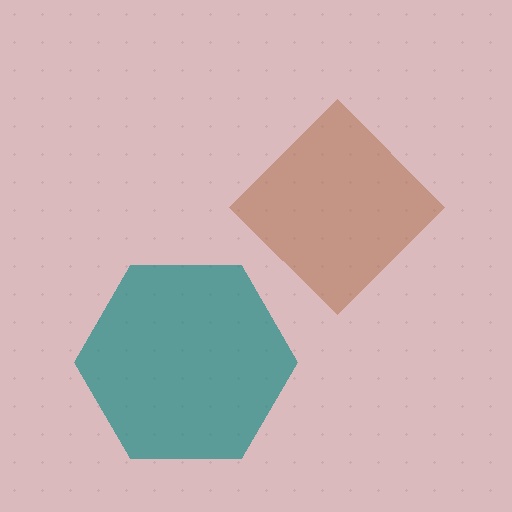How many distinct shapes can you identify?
There are 2 distinct shapes: a teal hexagon, a brown diamond.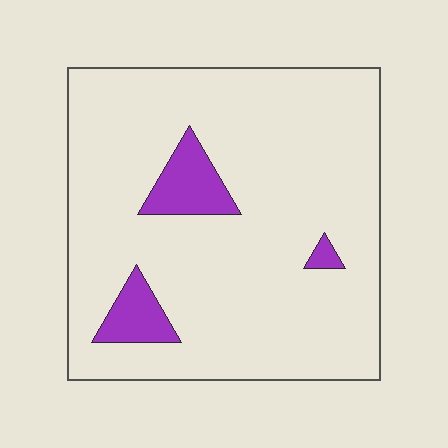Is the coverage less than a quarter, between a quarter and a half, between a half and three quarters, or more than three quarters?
Less than a quarter.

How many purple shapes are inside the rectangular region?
3.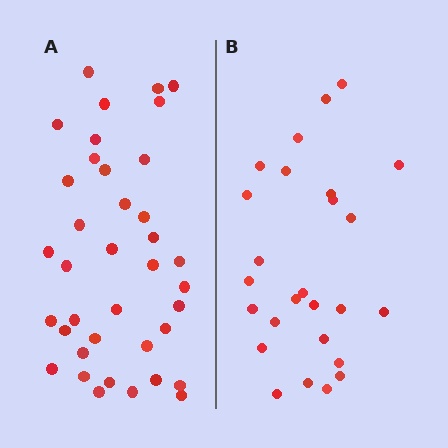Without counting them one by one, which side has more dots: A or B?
Region A (the left region) has more dots.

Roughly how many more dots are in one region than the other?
Region A has roughly 12 or so more dots than region B.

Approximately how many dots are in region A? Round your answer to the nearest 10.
About 40 dots. (The exact count is 38, which rounds to 40.)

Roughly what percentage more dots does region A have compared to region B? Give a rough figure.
About 45% more.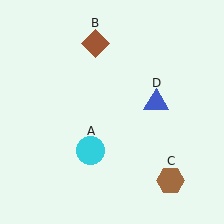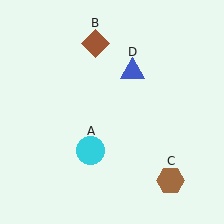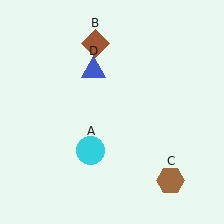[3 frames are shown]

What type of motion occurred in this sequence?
The blue triangle (object D) rotated counterclockwise around the center of the scene.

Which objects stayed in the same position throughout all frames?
Cyan circle (object A) and brown diamond (object B) and brown hexagon (object C) remained stationary.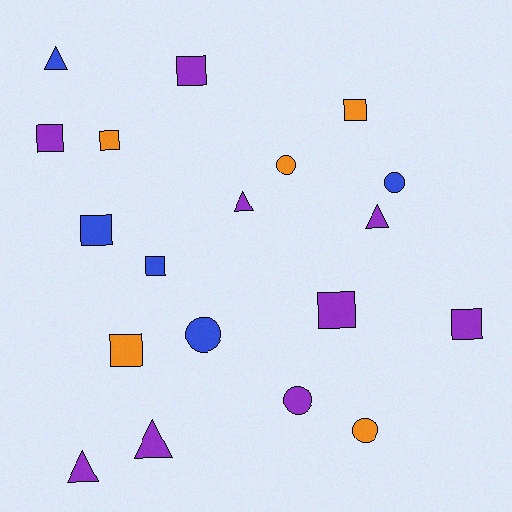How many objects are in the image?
There are 19 objects.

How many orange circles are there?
There are 2 orange circles.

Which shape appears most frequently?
Square, with 9 objects.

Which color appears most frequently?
Purple, with 9 objects.